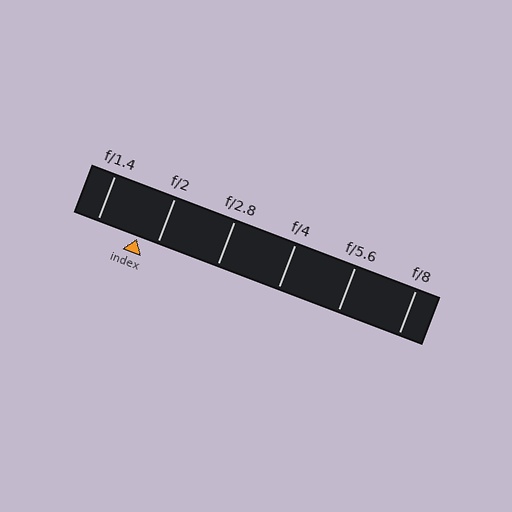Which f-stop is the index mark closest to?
The index mark is closest to f/2.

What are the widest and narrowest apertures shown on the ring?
The widest aperture shown is f/1.4 and the narrowest is f/8.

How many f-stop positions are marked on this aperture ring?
There are 6 f-stop positions marked.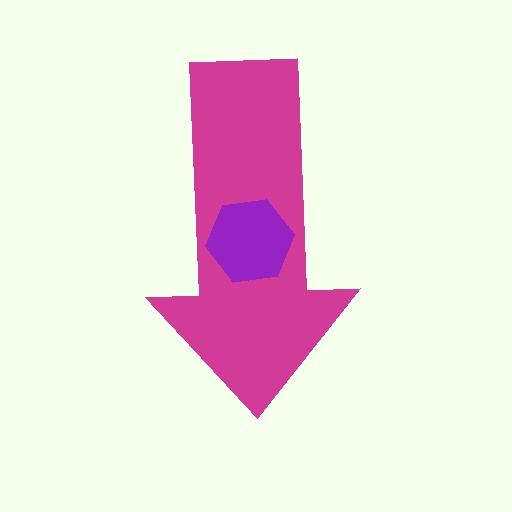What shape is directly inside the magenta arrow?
The purple hexagon.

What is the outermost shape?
The magenta arrow.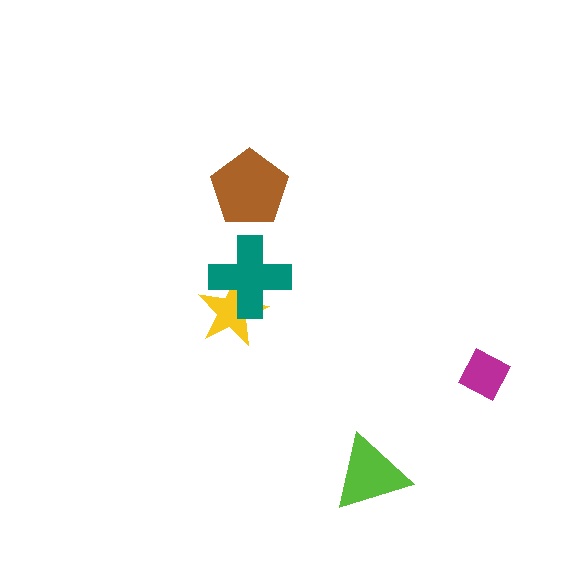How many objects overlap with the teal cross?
1 object overlaps with the teal cross.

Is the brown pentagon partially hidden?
No, no other shape covers it.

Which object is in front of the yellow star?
The teal cross is in front of the yellow star.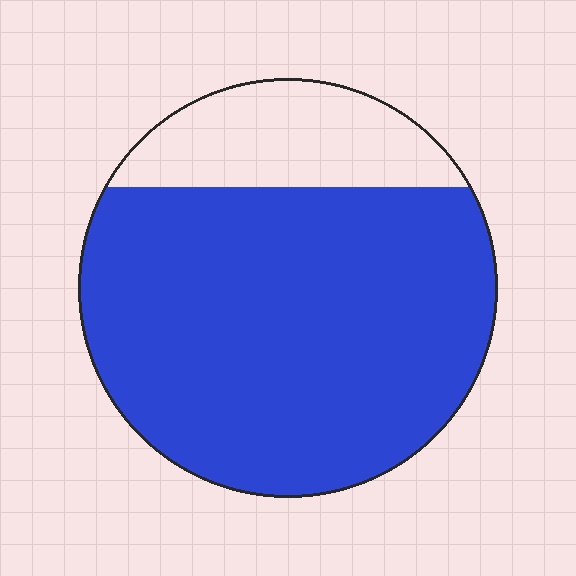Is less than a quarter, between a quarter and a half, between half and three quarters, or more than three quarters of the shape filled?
More than three quarters.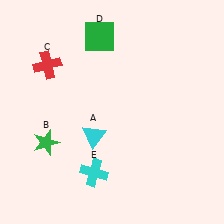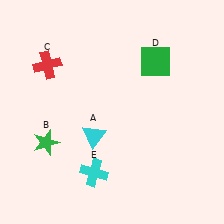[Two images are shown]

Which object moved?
The green square (D) moved right.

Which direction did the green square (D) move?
The green square (D) moved right.